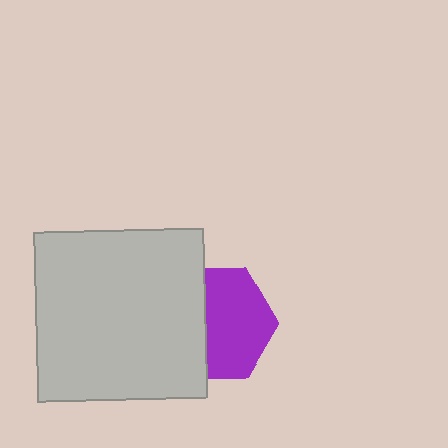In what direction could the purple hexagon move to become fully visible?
The purple hexagon could move right. That would shift it out from behind the light gray square entirely.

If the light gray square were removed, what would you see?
You would see the complete purple hexagon.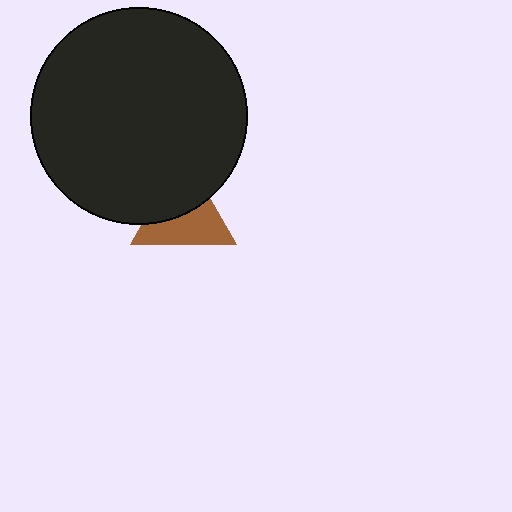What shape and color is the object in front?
The object in front is a black circle.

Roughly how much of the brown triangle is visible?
About half of it is visible (roughly 55%).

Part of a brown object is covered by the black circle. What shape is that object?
It is a triangle.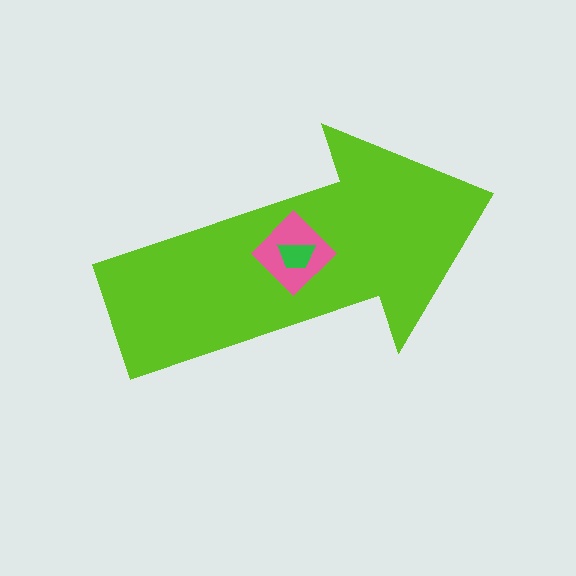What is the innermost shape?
The green trapezoid.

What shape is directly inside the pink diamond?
The green trapezoid.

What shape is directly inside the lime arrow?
The pink diamond.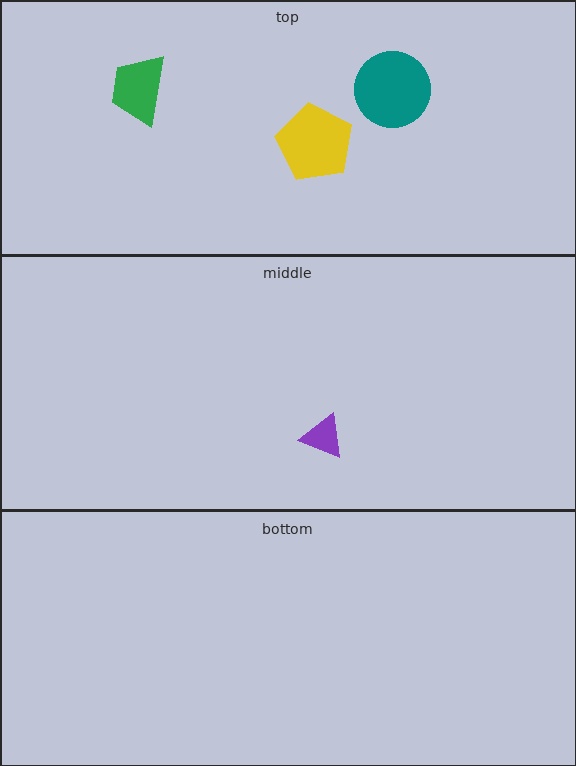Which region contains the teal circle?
The top region.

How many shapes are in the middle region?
1.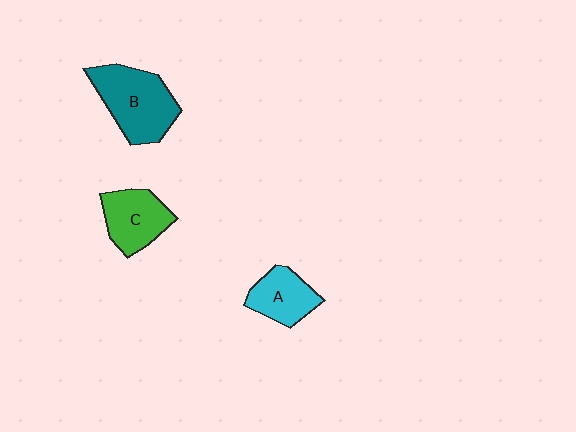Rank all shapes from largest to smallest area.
From largest to smallest: B (teal), C (green), A (cyan).